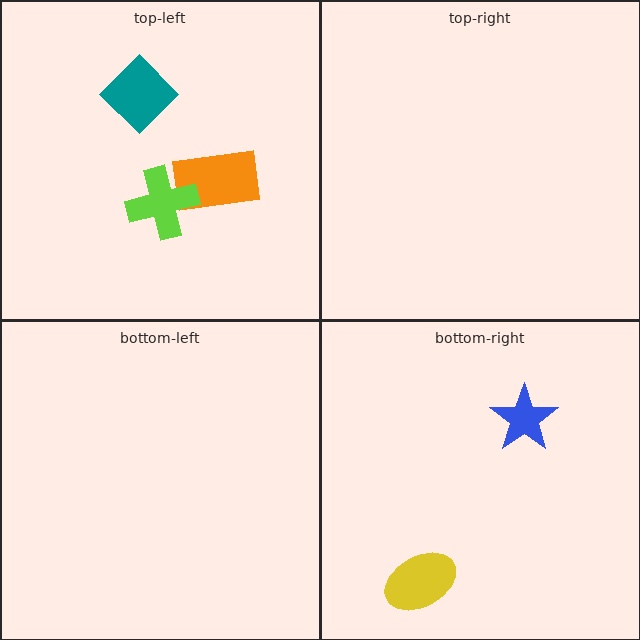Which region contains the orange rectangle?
The top-left region.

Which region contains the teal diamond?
The top-left region.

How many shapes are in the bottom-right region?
2.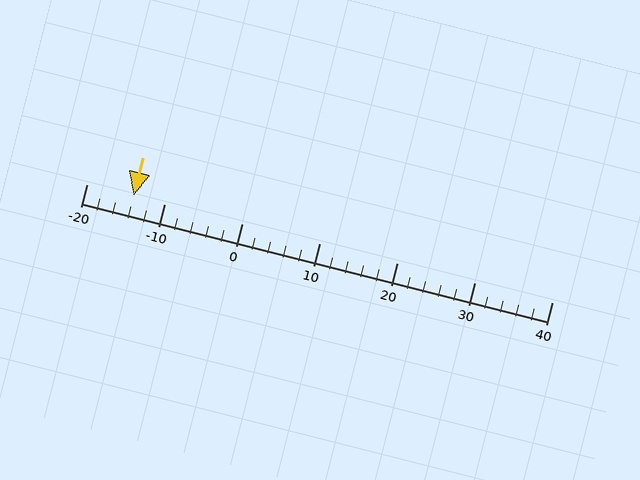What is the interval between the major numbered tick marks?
The major tick marks are spaced 10 units apart.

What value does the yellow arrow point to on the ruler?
The yellow arrow points to approximately -14.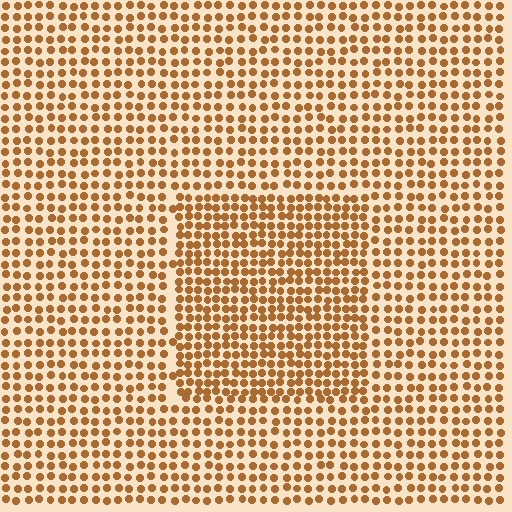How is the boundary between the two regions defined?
The boundary is defined by a change in element density (approximately 1.5x ratio). All elements are the same color, size, and shape.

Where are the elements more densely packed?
The elements are more densely packed inside the rectangle boundary.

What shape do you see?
I see a rectangle.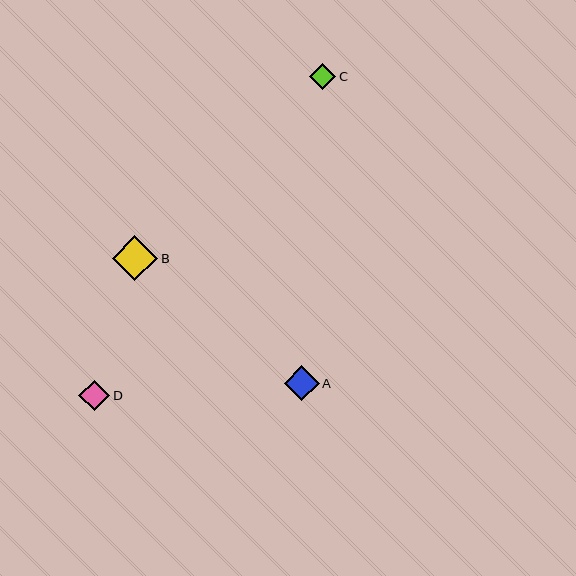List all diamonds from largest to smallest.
From largest to smallest: B, A, D, C.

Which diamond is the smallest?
Diamond C is the smallest with a size of approximately 26 pixels.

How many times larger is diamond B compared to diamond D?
Diamond B is approximately 1.5 times the size of diamond D.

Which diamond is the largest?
Diamond B is the largest with a size of approximately 45 pixels.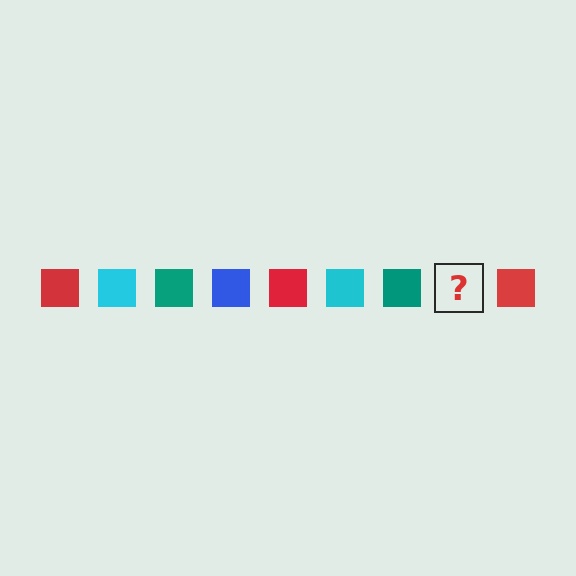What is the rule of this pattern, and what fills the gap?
The rule is that the pattern cycles through red, cyan, teal, blue squares. The gap should be filled with a blue square.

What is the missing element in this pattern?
The missing element is a blue square.